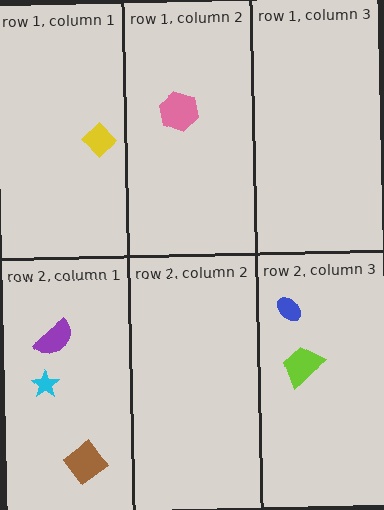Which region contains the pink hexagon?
The row 1, column 2 region.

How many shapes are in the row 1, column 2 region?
1.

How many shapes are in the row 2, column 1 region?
3.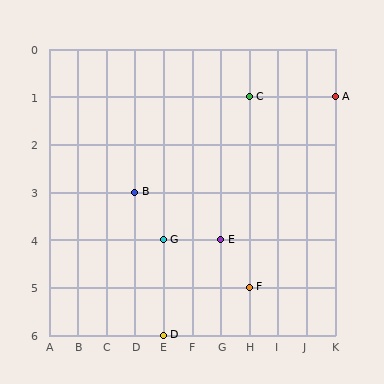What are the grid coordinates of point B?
Point B is at grid coordinates (D, 3).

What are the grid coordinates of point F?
Point F is at grid coordinates (H, 5).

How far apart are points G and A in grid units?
Points G and A are 6 columns and 3 rows apart (about 6.7 grid units diagonally).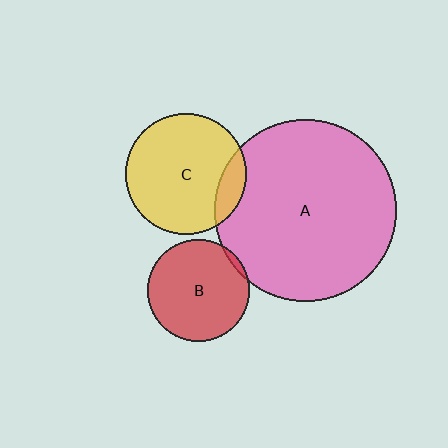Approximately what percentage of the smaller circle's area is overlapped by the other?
Approximately 15%.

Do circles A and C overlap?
Yes.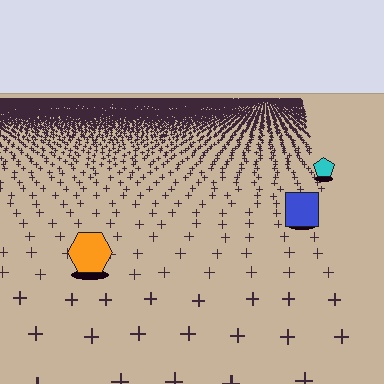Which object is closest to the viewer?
The orange hexagon is closest. The texture marks near it are larger and more spread out.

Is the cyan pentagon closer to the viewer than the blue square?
No. The blue square is closer — you can tell from the texture gradient: the ground texture is coarser near it.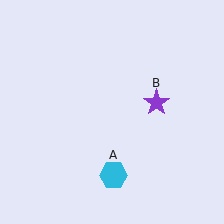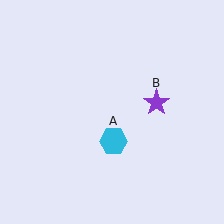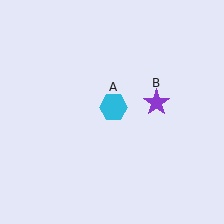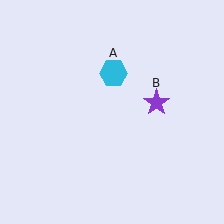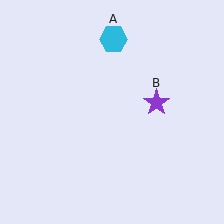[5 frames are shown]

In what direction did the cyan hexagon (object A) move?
The cyan hexagon (object A) moved up.